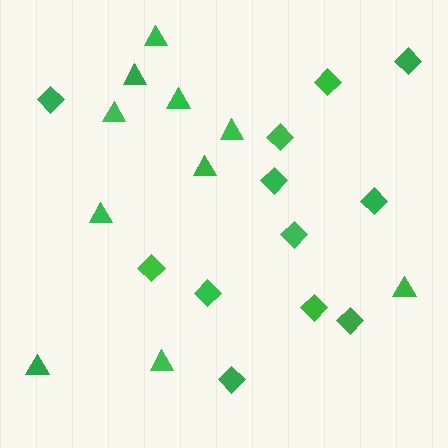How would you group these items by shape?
There are 2 groups: one group of diamonds (12) and one group of triangles (10).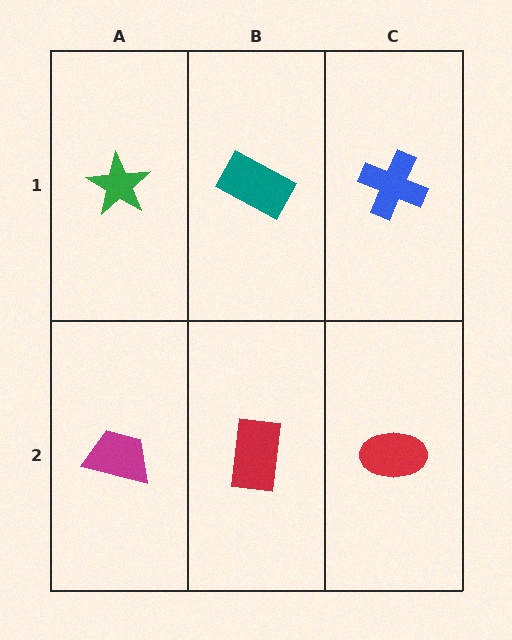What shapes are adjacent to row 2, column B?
A teal rectangle (row 1, column B), a magenta trapezoid (row 2, column A), a red ellipse (row 2, column C).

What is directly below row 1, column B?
A red rectangle.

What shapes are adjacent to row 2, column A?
A green star (row 1, column A), a red rectangle (row 2, column B).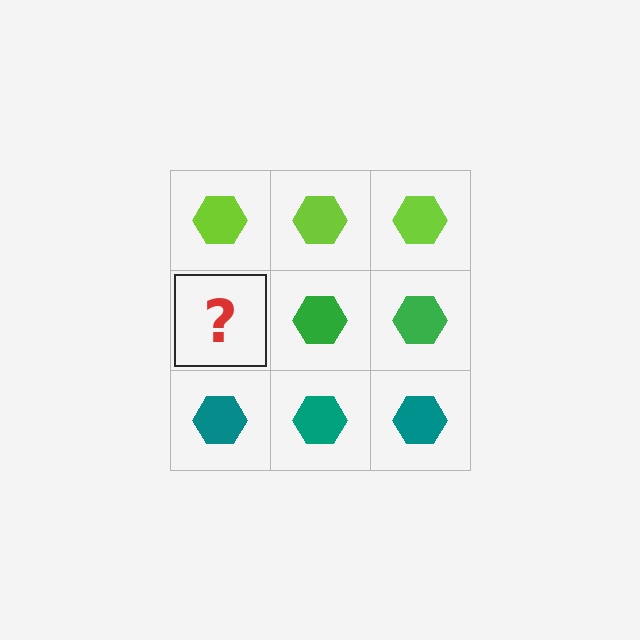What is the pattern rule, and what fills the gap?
The rule is that each row has a consistent color. The gap should be filled with a green hexagon.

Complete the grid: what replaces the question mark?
The question mark should be replaced with a green hexagon.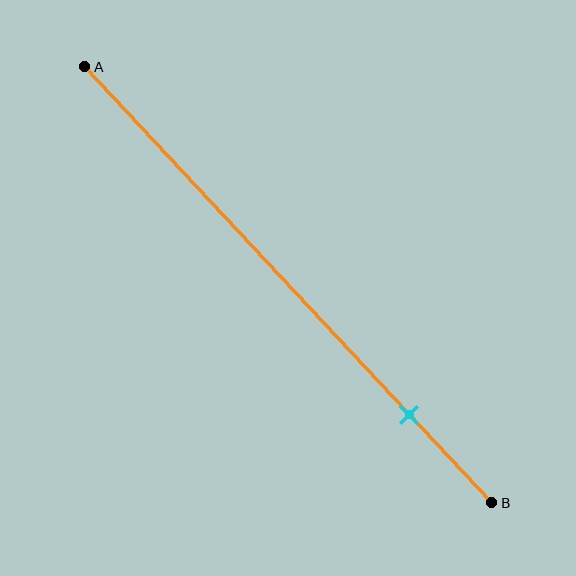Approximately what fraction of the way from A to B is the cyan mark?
The cyan mark is approximately 80% of the way from A to B.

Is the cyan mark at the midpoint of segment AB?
No, the mark is at about 80% from A, not at the 50% midpoint.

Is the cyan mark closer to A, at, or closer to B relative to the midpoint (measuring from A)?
The cyan mark is closer to point B than the midpoint of segment AB.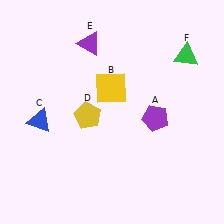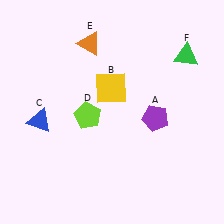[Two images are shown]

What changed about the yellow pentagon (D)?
In Image 1, D is yellow. In Image 2, it changed to lime.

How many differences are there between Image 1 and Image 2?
There are 2 differences between the two images.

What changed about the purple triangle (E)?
In Image 1, E is purple. In Image 2, it changed to orange.